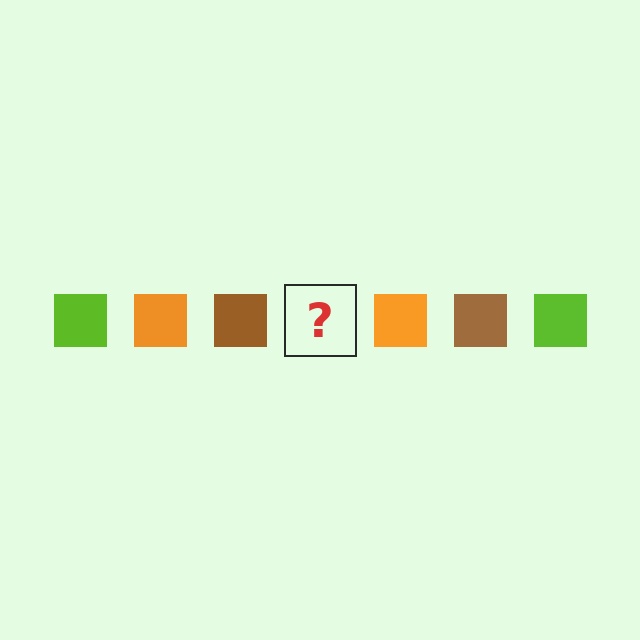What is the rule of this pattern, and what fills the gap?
The rule is that the pattern cycles through lime, orange, brown squares. The gap should be filled with a lime square.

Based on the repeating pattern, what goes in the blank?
The blank should be a lime square.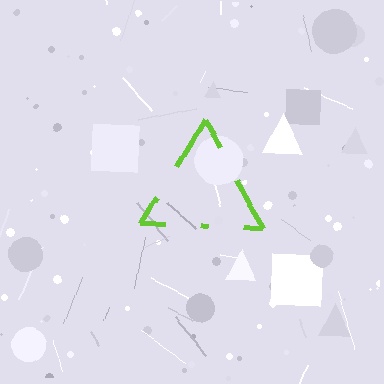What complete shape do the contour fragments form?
The contour fragments form a triangle.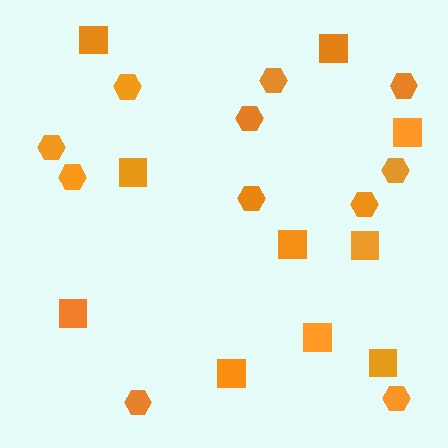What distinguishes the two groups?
There are 2 groups: one group of hexagons (11) and one group of squares (10).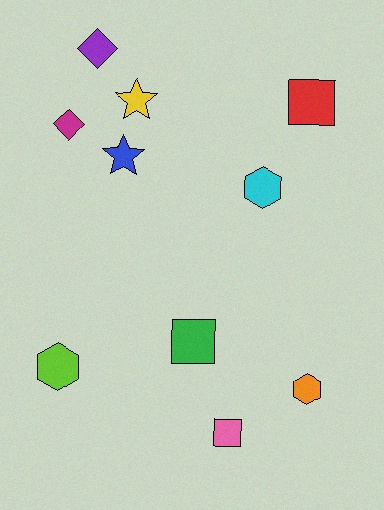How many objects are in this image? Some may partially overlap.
There are 10 objects.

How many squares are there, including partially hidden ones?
There are 3 squares.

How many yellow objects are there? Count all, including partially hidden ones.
There is 1 yellow object.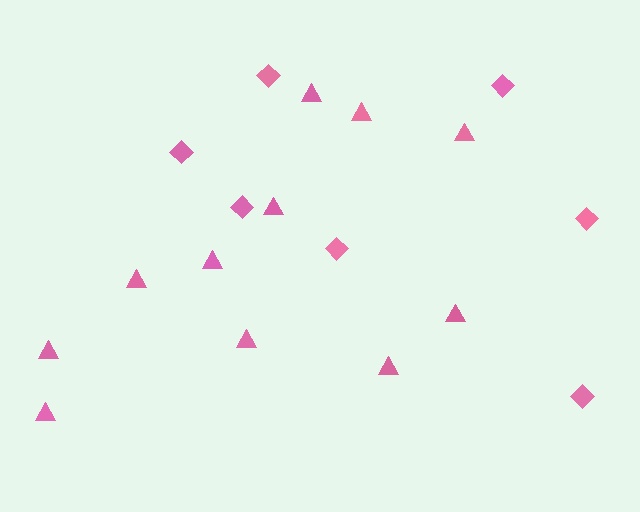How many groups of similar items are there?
There are 2 groups: one group of diamonds (7) and one group of triangles (11).